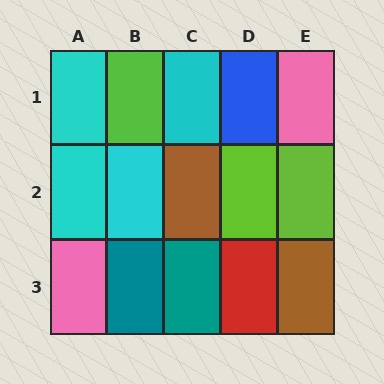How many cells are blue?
1 cell is blue.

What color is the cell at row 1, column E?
Pink.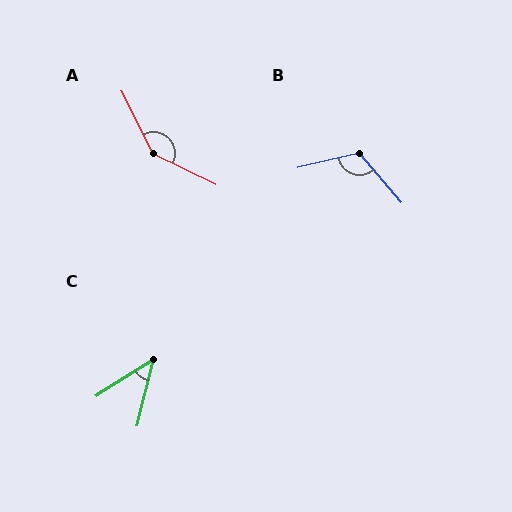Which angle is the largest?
A, at approximately 142 degrees.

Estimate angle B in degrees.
Approximately 117 degrees.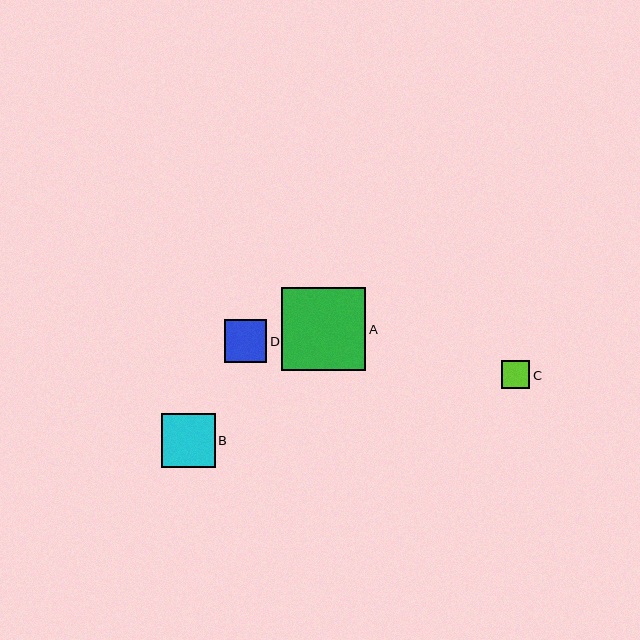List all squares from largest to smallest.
From largest to smallest: A, B, D, C.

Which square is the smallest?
Square C is the smallest with a size of approximately 28 pixels.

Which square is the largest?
Square A is the largest with a size of approximately 84 pixels.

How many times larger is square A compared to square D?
Square A is approximately 2.0 times the size of square D.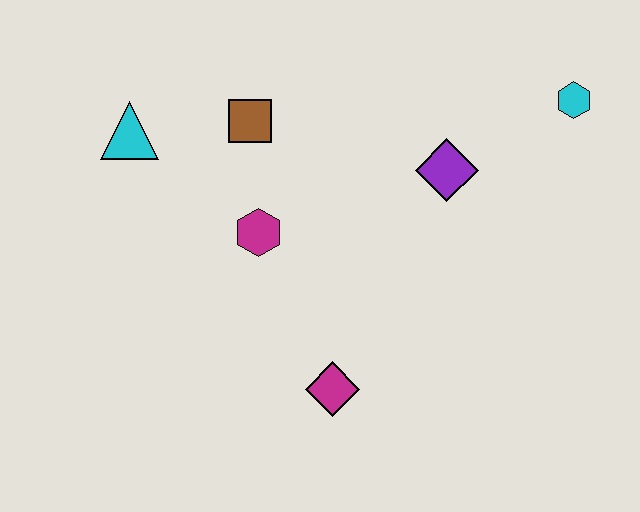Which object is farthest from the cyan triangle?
The cyan hexagon is farthest from the cyan triangle.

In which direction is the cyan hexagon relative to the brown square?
The cyan hexagon is to the right of the brown square.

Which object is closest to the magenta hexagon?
The brown square is closest to the magenta hexagon.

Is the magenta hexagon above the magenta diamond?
Yes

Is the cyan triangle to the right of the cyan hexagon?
No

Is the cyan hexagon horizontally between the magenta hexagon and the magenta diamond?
No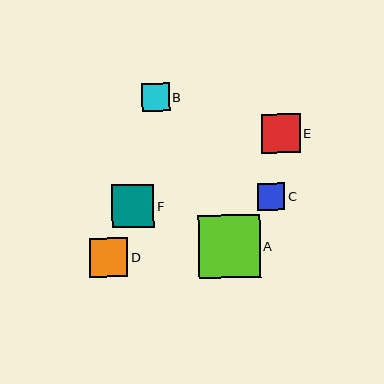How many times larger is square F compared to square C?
Square F is approximately 1.6 times the size of square C.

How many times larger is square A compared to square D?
Square A is approximately 1.6 times the size of square D.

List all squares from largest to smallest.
From largest to smallest: A, F, E, D, B, C.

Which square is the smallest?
Square C is the smallest with a size of approximately 27 pixels.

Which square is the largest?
Square A is the largest with a size of approximately 62 pixels.